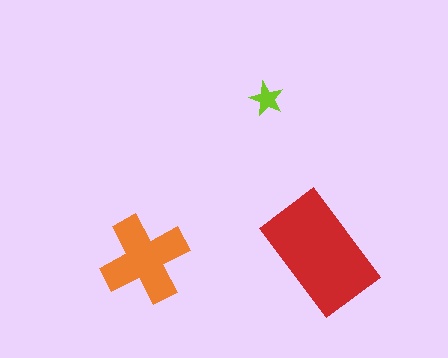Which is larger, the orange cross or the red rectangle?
The red rectangle.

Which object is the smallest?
The lime star.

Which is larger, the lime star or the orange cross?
The orange cross.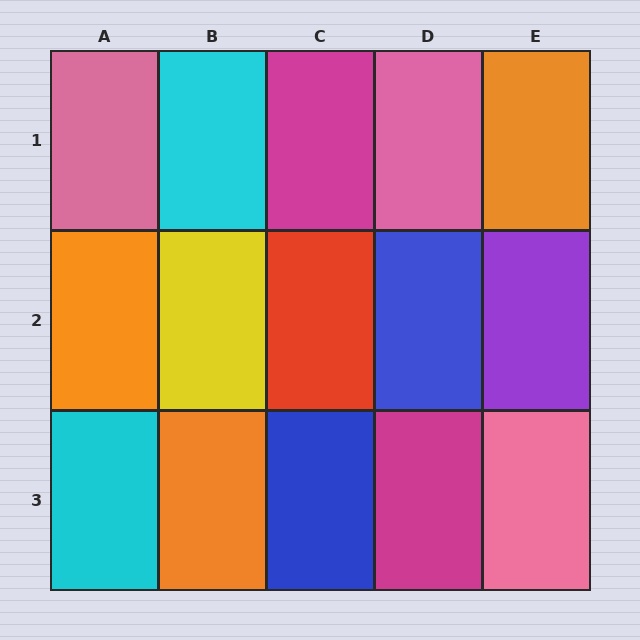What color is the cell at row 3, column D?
Magenta.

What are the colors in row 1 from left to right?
Pink, cyan, magenta, pink, orange.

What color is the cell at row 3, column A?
Cyan.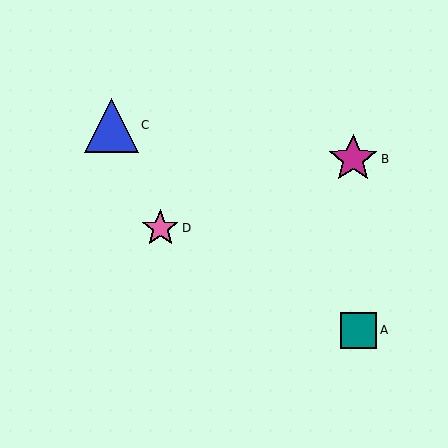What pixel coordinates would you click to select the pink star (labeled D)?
Click at (160, 228) to select the pink star D.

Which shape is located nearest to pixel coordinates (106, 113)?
The blue triangle (labeled C) at (111, 125) is nearest to that location.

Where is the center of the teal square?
The center of the teal square is at (358, 330).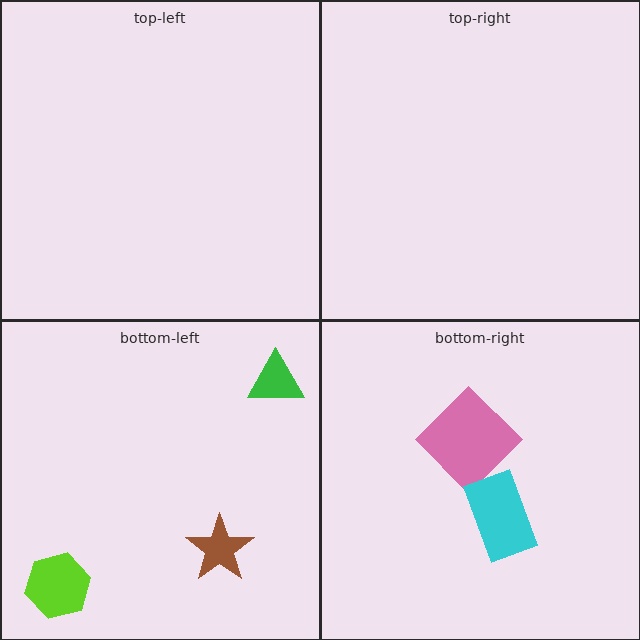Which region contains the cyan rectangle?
The bottom-right region.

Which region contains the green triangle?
The bottom-left region.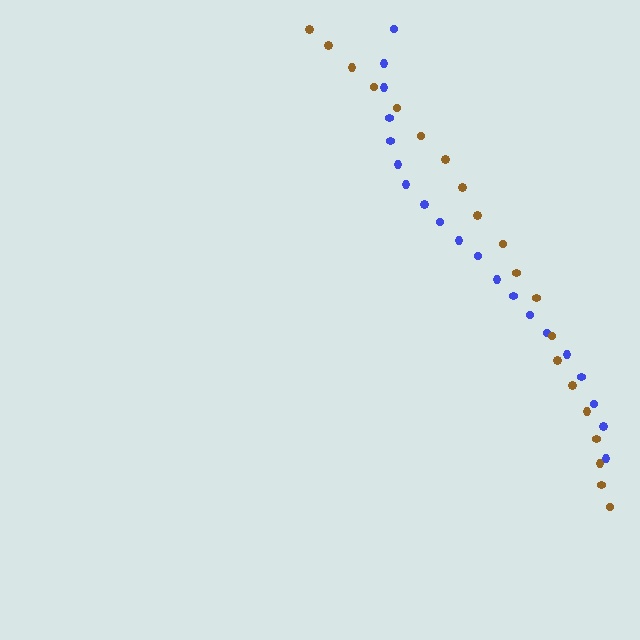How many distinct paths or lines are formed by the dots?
There are 2 distinct paths.